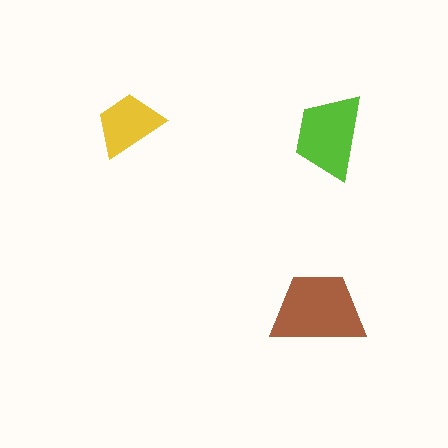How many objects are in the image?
There are 3 objects in the image.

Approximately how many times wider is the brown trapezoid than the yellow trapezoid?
About 1.5 times wider.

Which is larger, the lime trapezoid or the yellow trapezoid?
The lime one.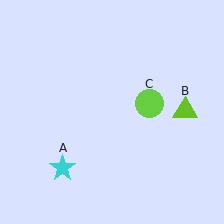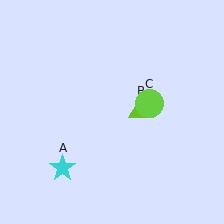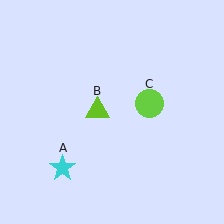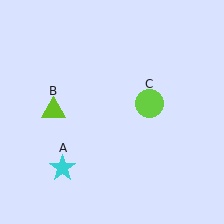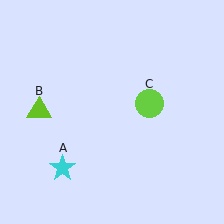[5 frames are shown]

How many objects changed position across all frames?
1 object changed position: lime triangle (object B).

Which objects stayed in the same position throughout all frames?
Cyan star (object A) and lime circle (object C) remained stationary.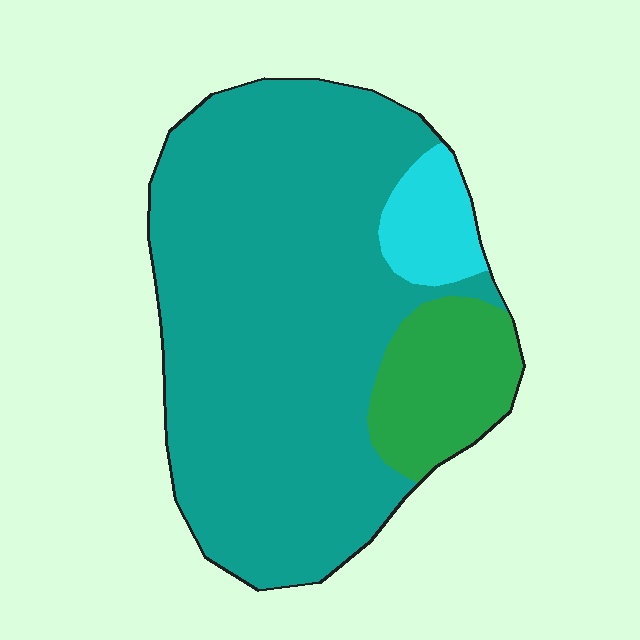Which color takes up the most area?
Teal, at roughly 80%.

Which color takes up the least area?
Cyan, at roughly 10%.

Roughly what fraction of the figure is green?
Green takes up about one eighth (1/8) of the figure.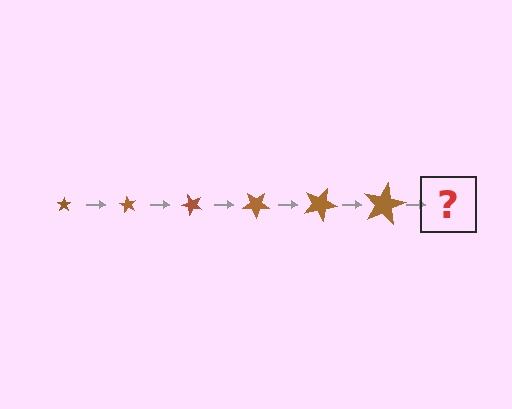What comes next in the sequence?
The next element should be a star, larger than the previous one and rotated 360 degrees from the start.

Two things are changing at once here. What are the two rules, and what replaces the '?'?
The two rules are that the star grows larger each step and it rotates 60 degrees each step. The '?' should be a star, larger than the previous one and rotated 360 degrees from the start.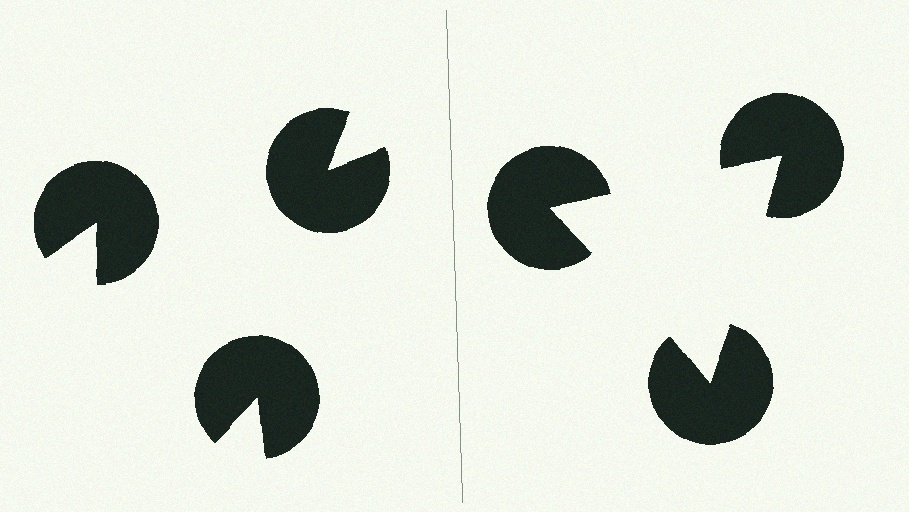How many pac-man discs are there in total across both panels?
6 — 3 on each side.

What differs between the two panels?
The pac-man discs are positioned identically on both sides; only the wedge orientations differ. On the right they align to a triangle; on the left they are misaligned.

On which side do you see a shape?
An illusory triangle appears on the right side. On the left side the wedge cuts are rotated, so no coherent shape forms.